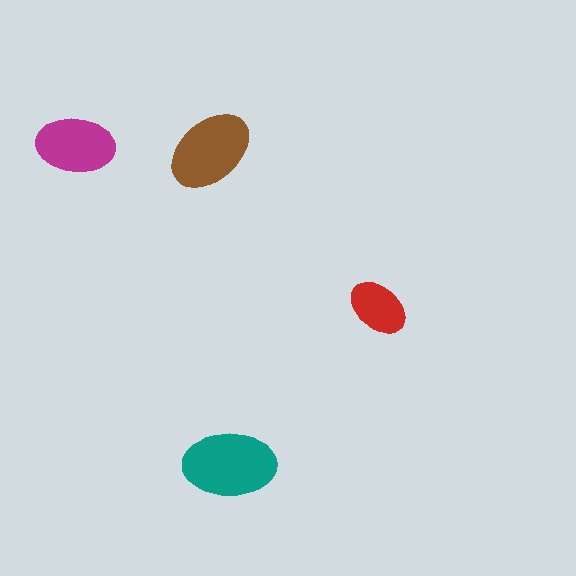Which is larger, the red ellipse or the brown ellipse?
The brown one.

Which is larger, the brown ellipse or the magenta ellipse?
The brown one.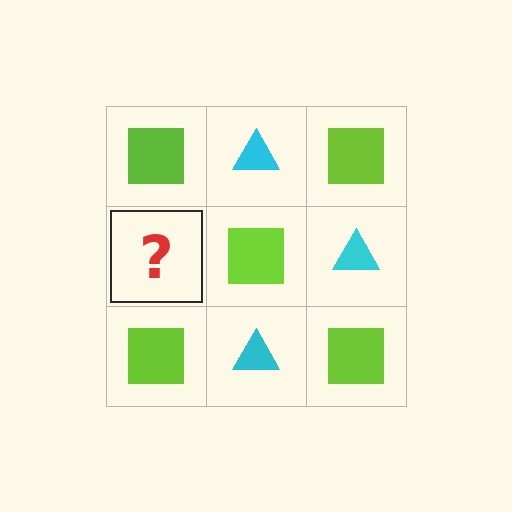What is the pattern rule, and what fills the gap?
The rule is that it alternates lime square and cyan triangle in a checkerboard pattern. The gap should be filled with a cyan triangle.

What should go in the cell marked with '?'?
The missing cell should contain a cyan triangle.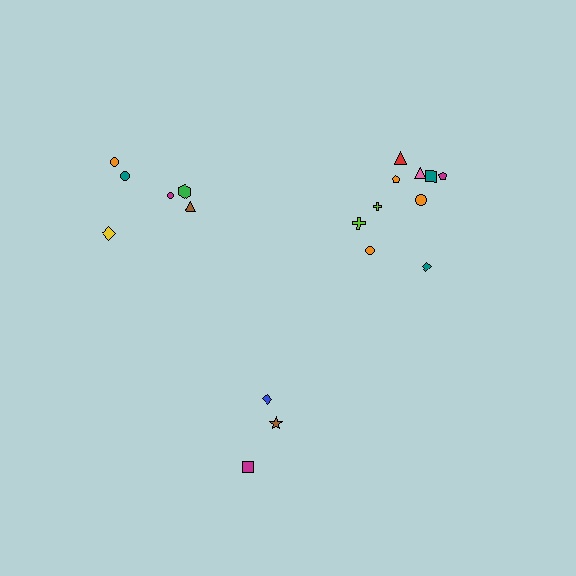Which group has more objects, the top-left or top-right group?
The top-right group.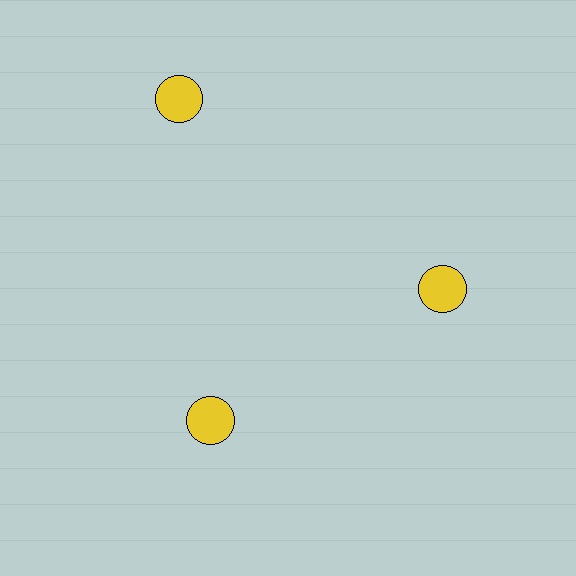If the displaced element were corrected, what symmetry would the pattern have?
It would have 3-fold rotational symmetry — the pattern would map onto itself every 120 degrees.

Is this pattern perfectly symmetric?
No. The 3 yellow circles are arranged in a ring, but one element near the 11 o'clock position is pushed outward from the center, breaking the 3-fold rotational symmetry.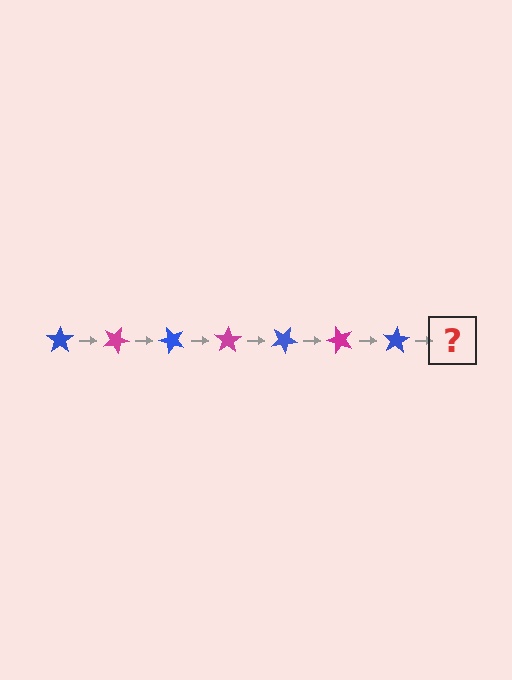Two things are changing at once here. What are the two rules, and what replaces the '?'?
The two rules are that it rotates 25 degrees each step and the color cycles through blue and magenta. The '?' should be a magenta star, rotated 175 degrees from the start.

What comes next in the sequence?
The next element should be a magenta star, rotated 175 degrees from the start.